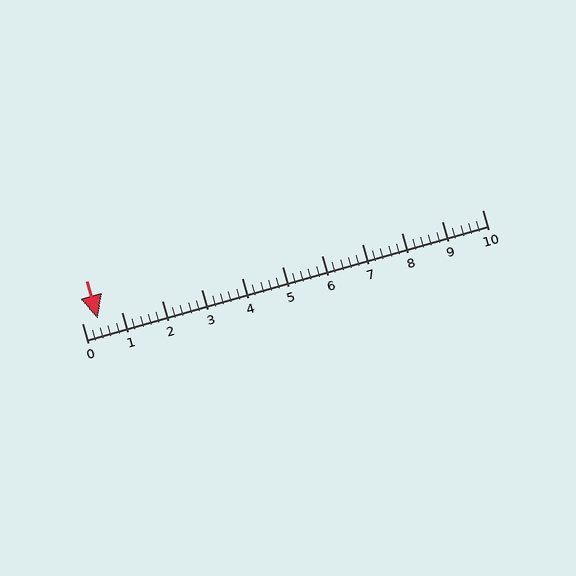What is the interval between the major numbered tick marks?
The major tick marks are spaced 1 units apart.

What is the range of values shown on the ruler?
The ruler shows values from 0 to 10.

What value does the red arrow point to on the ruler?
The red arrow points to approximately 0.4.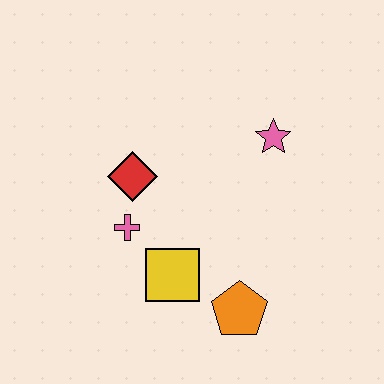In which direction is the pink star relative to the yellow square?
The pink star is above the yellow square.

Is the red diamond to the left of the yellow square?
Yes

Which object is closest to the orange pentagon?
The yellow square is closest to the orange pentagon.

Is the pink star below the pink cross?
No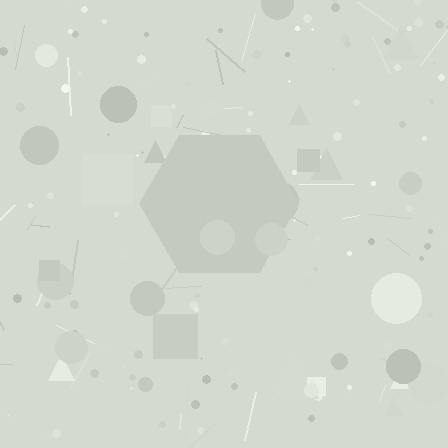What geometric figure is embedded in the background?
A hexagon is embedded in the background.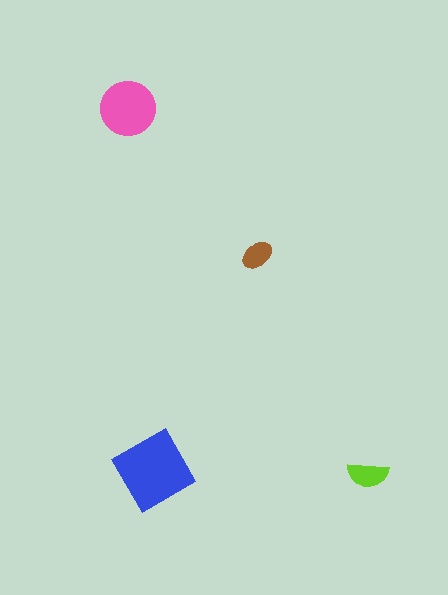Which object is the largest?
The blue square.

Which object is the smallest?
The brown ellipse.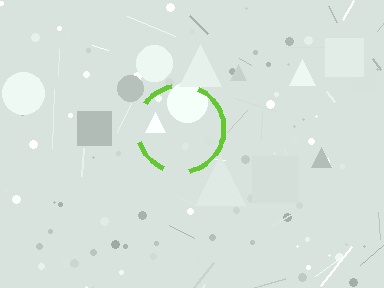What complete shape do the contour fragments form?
The contour fragments form a circle.